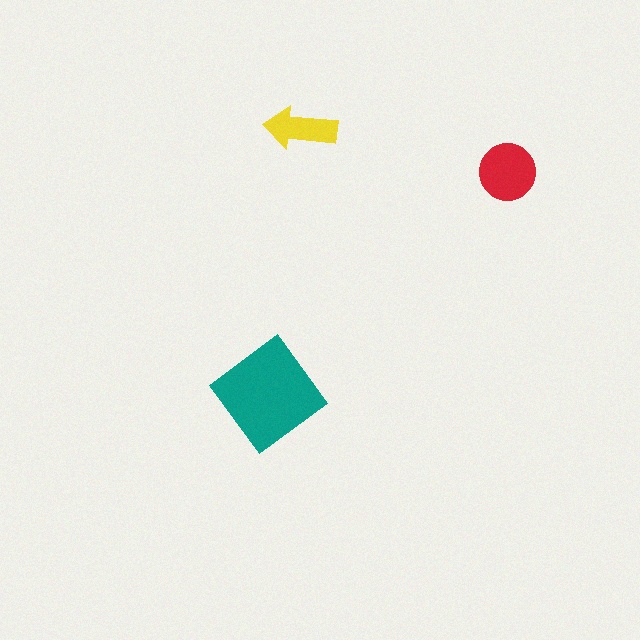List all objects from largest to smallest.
The teal diamond, the red circle, the yellow arrow.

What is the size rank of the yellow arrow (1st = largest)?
3rd.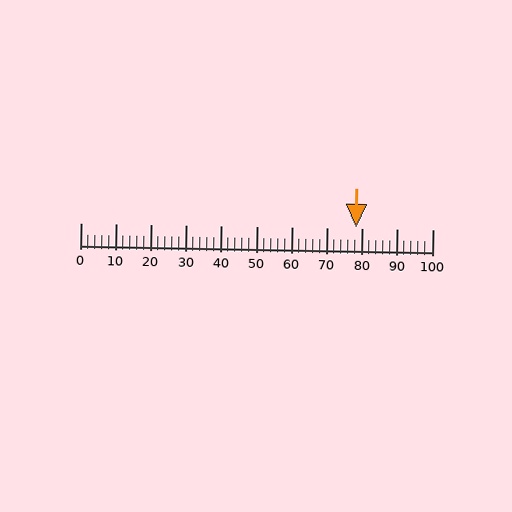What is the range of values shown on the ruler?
The ruler shows values from 0 to 100.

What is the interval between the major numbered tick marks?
The major tick marks are spaced 10 units apart.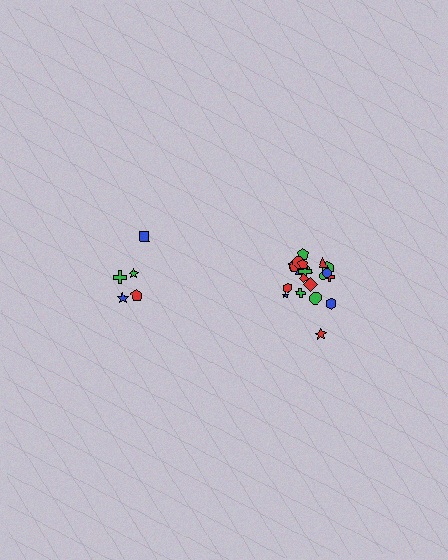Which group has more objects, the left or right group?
The right group.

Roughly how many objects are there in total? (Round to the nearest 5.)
Roughly 25 objects in total.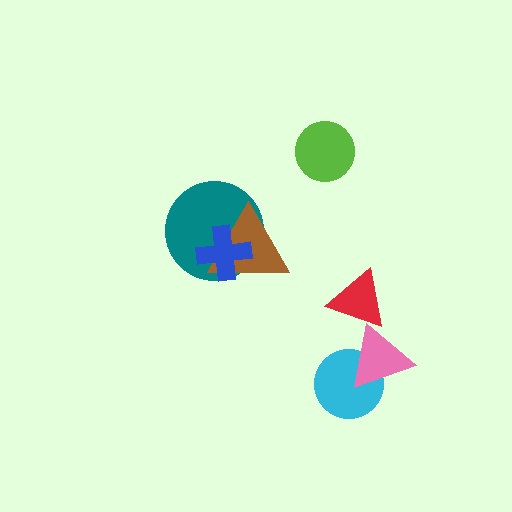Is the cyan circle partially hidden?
Yes, it is partially covered by another shape.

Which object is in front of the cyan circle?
The pink triangle is in front of the cyan circle.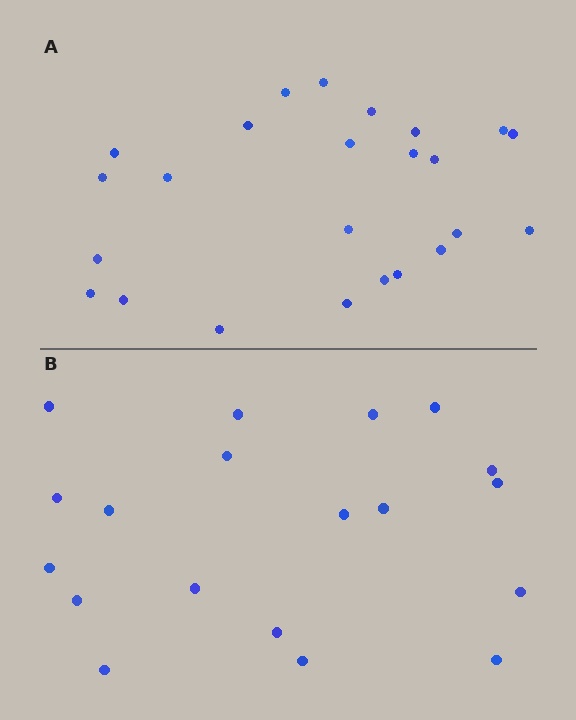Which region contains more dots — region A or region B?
Region A (the top region) has more dots.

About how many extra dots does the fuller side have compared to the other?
Region A has about 5 more dots than region B.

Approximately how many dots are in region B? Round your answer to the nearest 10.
About 20 dots. (The exact count is 19, which rounds to 20.)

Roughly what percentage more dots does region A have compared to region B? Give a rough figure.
About 25% more.